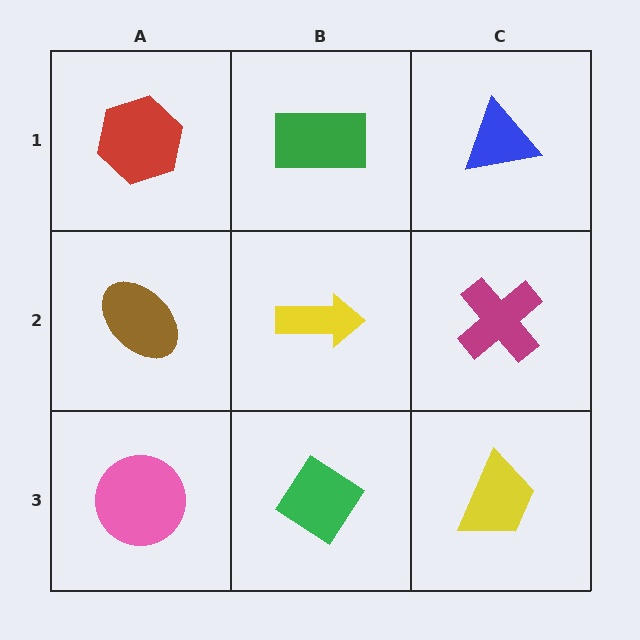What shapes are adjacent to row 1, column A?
A brown ellipse (row 2, column A), a green rectangle (row 1, column B).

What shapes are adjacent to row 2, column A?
A red hexagon (row 1, column A), a pink circle (row 3, column A), a yellow arrow (row 2, column B).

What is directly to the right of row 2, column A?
A yellow arrow.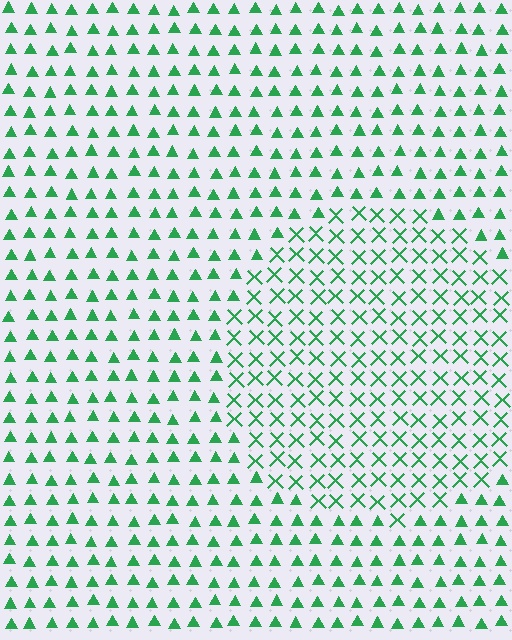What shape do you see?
I see a circle.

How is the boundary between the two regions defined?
The boundary is defined by a change in element shape: X marks inside vs. triangles outside. All elements share the same color and spacing.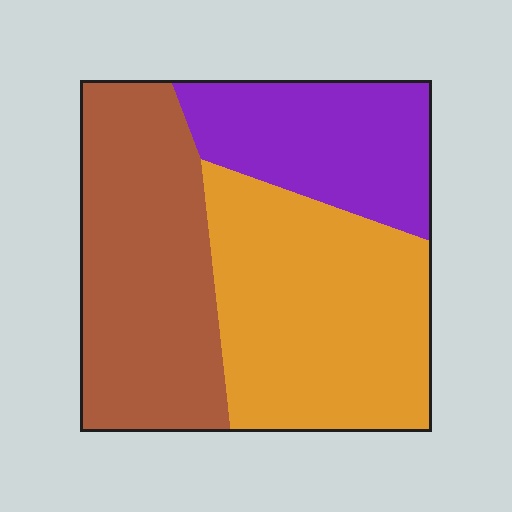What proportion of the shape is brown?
Brown covers 37% of the shape.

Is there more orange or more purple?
Orange.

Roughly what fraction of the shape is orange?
Orange takes up about two fifths (2/5) of the shape.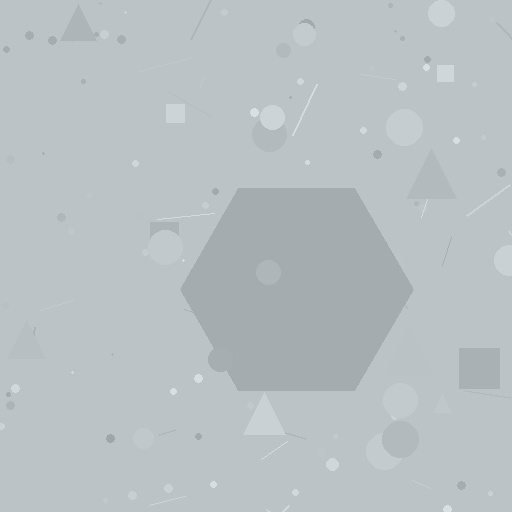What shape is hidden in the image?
A hexagon is hidden in the image.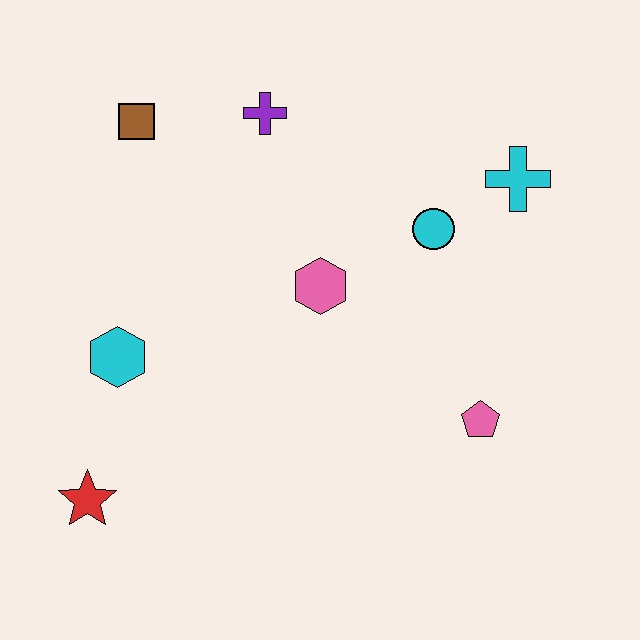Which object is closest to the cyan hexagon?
The red star is closest to the cyan hexagon.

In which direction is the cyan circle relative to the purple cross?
The cyan circle is to the right of the purple cross.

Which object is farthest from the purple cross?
The red star is farthest from the purple cross.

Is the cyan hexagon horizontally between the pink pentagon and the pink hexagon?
No